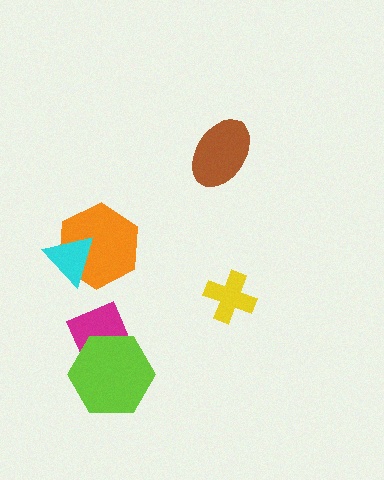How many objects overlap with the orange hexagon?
1 object overlaps with the orange hexagon.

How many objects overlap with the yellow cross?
0 objects overlap with the yellow cross.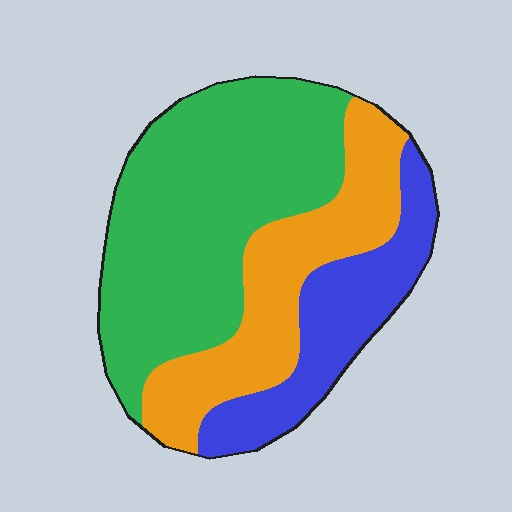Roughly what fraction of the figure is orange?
Orange takes up about one quarter (1/4) of the figure.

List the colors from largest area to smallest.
From largest to smallest: green, orange, blue.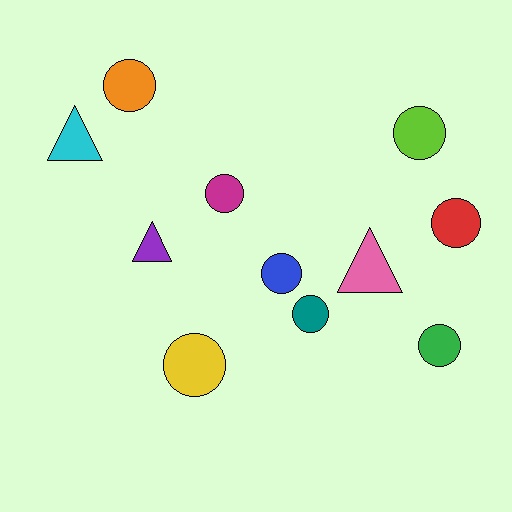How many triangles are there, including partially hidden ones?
There are 3 triangles.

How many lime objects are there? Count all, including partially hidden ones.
There is 1 lime object.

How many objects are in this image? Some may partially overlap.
There are 11 objects.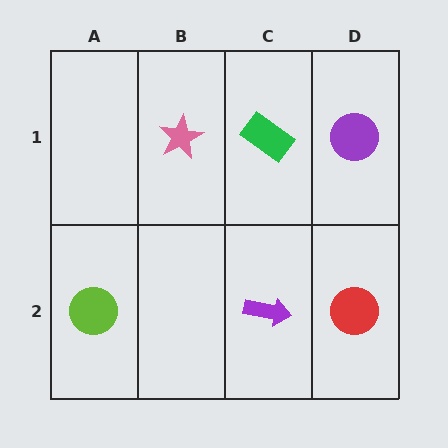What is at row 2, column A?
A lime circle.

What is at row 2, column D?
A red circle.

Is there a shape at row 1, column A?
No, that cell is empty.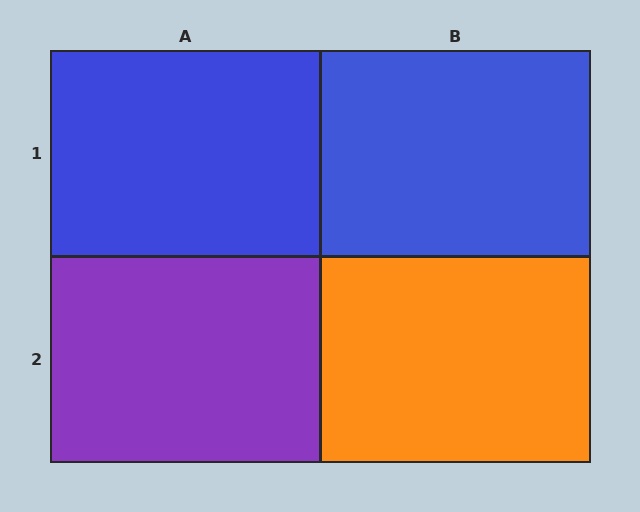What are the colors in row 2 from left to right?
Purple, orange.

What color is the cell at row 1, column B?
Blue.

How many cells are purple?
1 cell is purple.